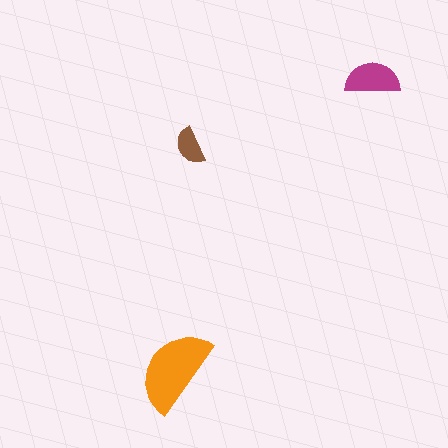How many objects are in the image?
There are 3 objects in the image.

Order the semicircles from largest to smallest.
the orange one, the magenta one, the brown one.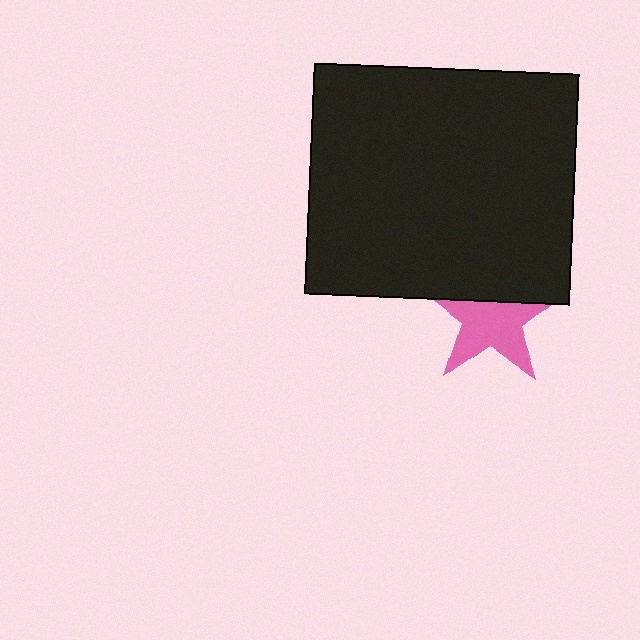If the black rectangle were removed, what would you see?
You would see the complete pink star.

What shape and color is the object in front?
The object in front is a black rectangle.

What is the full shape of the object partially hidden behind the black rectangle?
The partially hidden object is a pink star.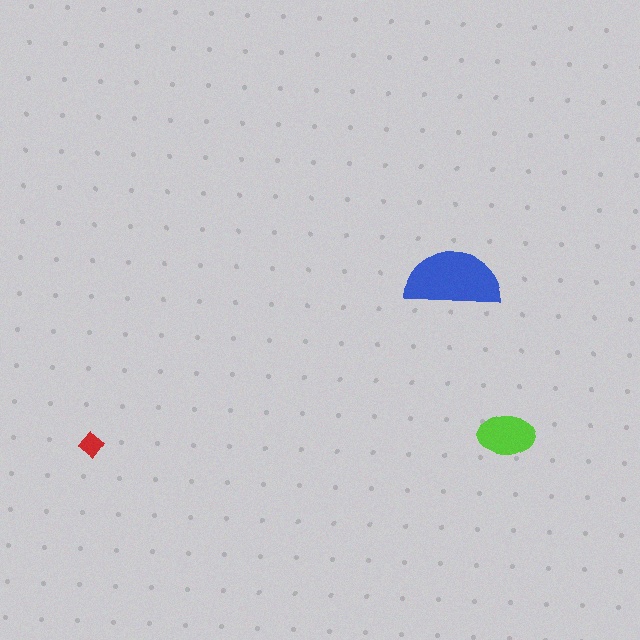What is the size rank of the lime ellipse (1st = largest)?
2nd.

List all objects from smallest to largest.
The red diamond, the lime ellipse, the blue semicircle.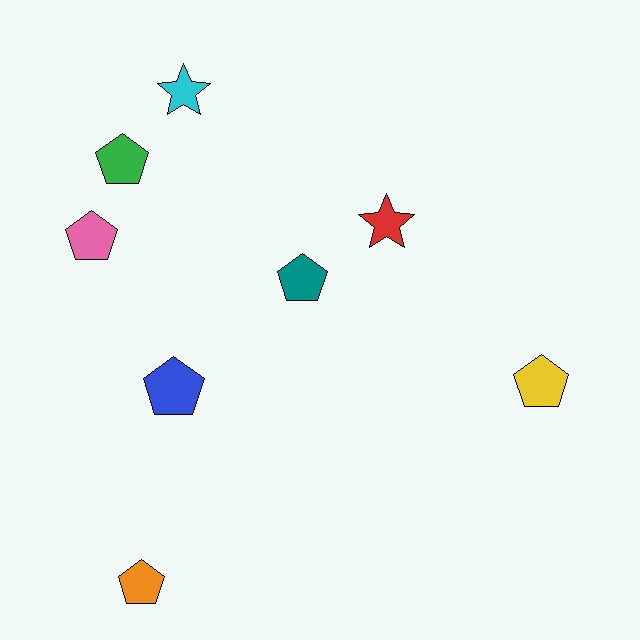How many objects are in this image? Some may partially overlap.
There are 8 objects.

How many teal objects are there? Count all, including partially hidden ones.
There is 1 teal object.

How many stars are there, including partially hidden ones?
There are 2 stars.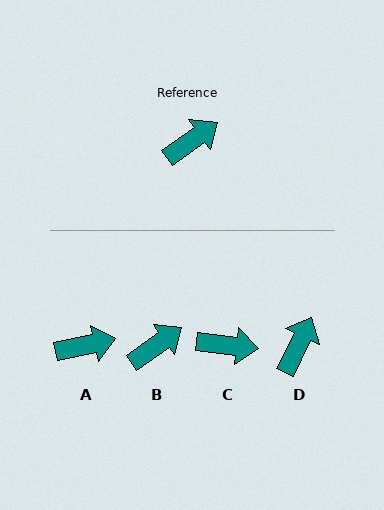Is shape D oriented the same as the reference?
No, it is off by about 29 degrees.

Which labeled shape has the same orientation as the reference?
B.